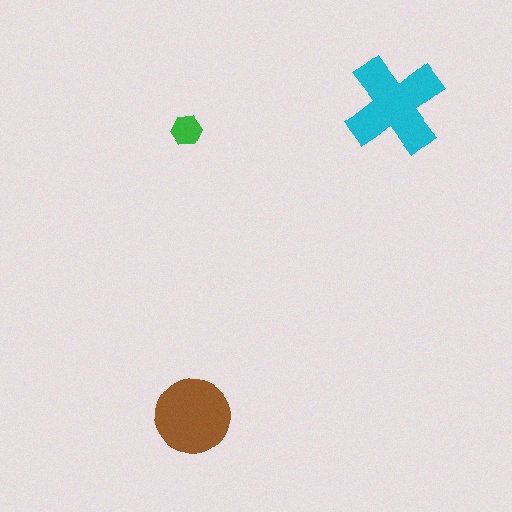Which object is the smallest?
The green hexagon.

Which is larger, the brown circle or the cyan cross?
The cyan cross.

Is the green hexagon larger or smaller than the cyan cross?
Smaller.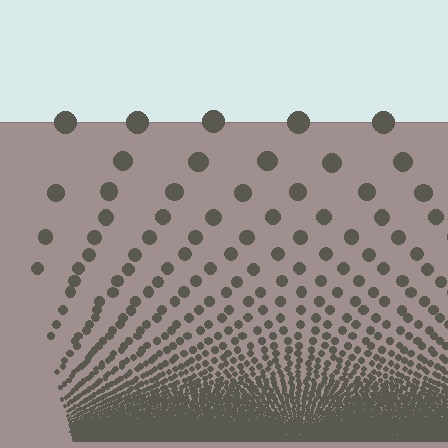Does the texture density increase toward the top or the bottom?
Density increases toward the bottom.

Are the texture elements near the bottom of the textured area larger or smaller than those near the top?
Smaller. The gradient is inverted — elements near the bottom are smaller and denser.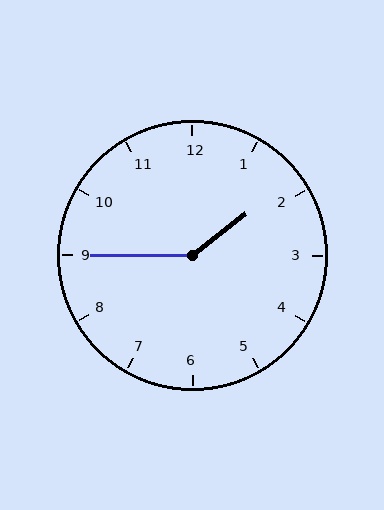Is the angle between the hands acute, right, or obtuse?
It is obtuse.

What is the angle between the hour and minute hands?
Approximately 142 degrees.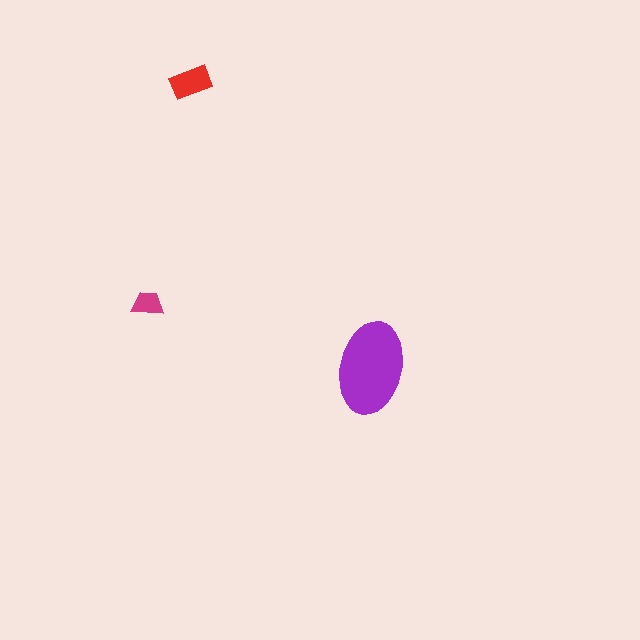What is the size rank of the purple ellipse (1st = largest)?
1st.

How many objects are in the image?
There are 3 objects in the image.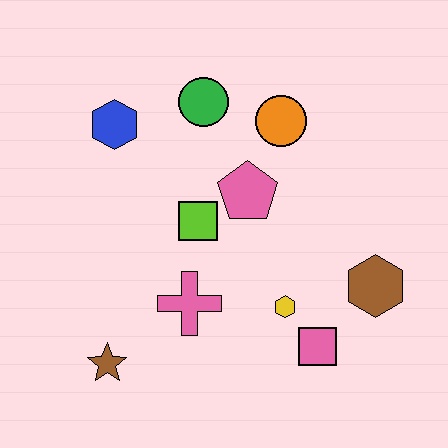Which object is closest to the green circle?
The orange circle is closest to the green circle.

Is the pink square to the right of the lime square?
Yes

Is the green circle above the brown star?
Yes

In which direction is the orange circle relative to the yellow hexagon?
The orange circle is above the yellow hexagon.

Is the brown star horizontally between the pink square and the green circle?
No